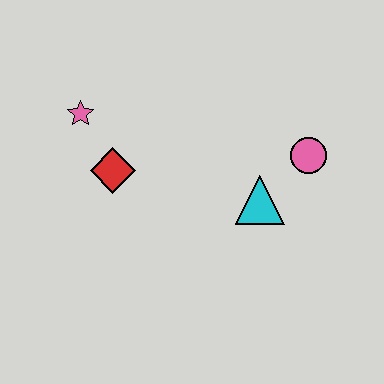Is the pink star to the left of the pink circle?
Yes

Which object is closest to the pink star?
The red diamond is closest to the pink star.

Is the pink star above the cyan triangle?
Yes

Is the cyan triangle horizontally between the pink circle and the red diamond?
Yes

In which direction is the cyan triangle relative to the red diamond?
The cyan triangle is to the right of the red diamond.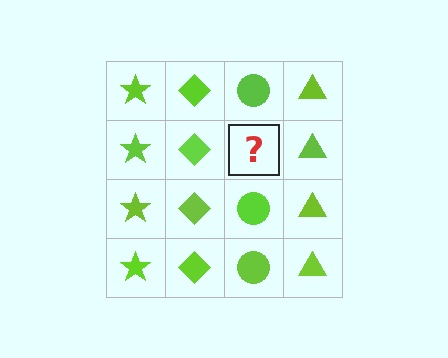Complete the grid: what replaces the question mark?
The question mark should be replaced with a lime circle.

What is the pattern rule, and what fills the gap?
The rule is that each column has a consistent shape. The gap should be filled with a lime circle.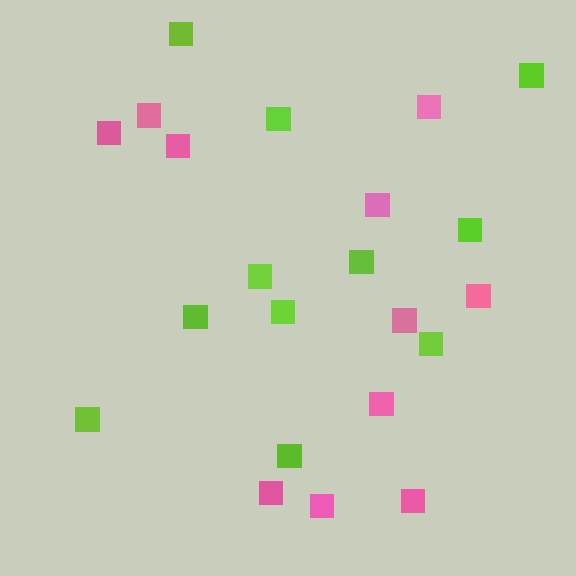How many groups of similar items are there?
There are 2 groups: one group of lime squares (11) and one group of pink squares (11).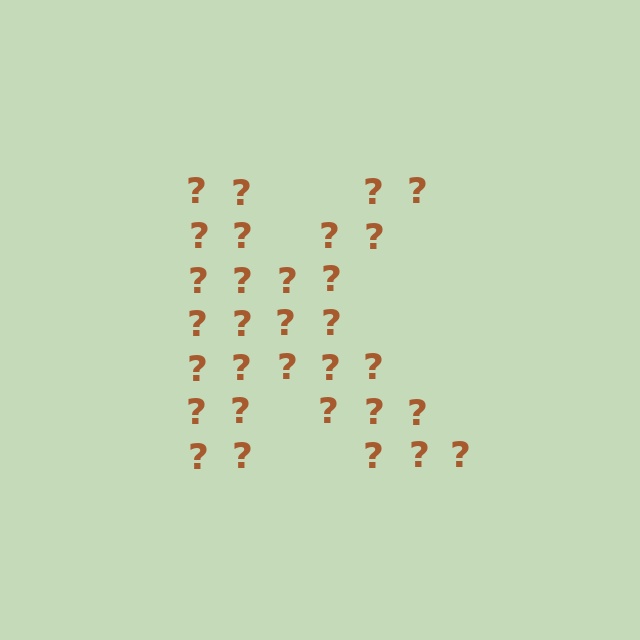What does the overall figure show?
The overall figure shows the letter K.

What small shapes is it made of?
It is made of small question marks.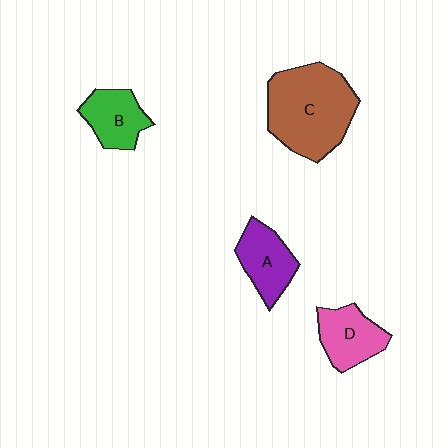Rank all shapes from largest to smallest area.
From largest to smallest: C (brown), A (purple), D (pink), B (green).